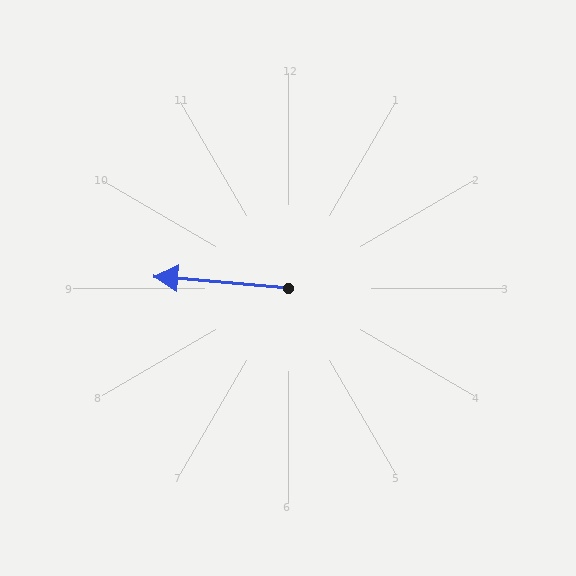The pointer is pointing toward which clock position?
Roughly 9 o'clock.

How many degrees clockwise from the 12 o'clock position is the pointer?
Approximately 275 degrees.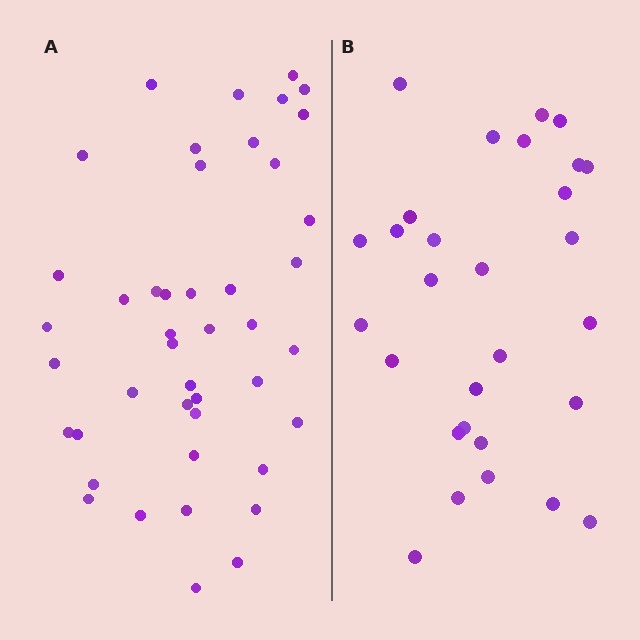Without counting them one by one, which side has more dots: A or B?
Region A (the left region) has more dots.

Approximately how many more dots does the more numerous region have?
Region A has approximately 15 more dots than region B.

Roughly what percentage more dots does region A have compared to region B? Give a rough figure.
About 50% more.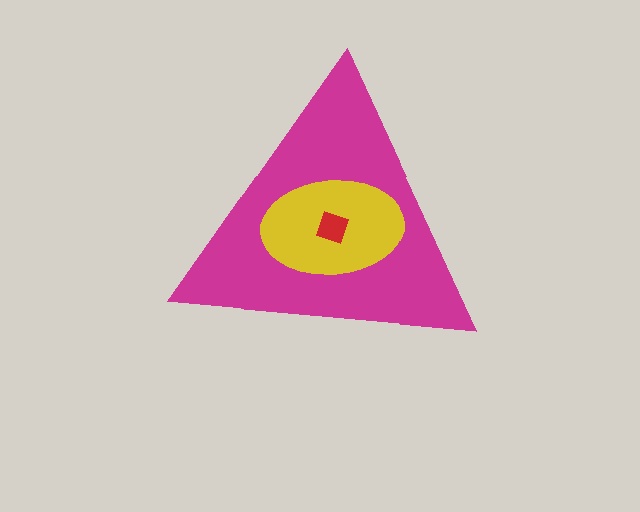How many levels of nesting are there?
3.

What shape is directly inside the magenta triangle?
The yellow ellipse.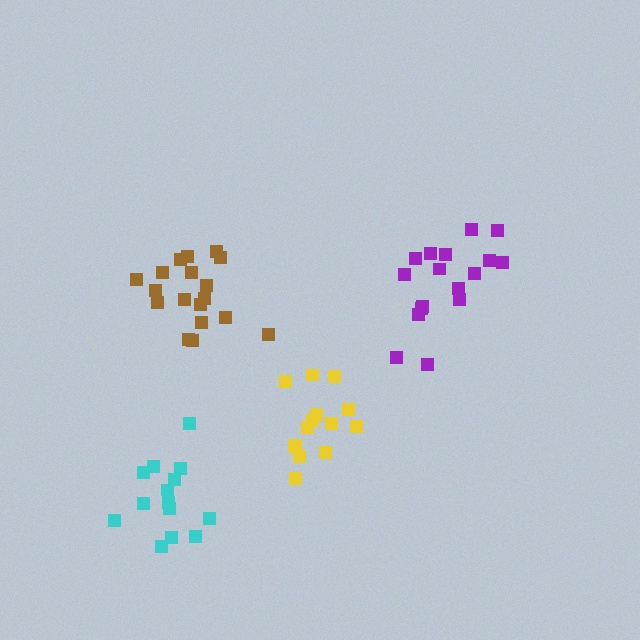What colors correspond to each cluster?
The clusters are colored: brown, purple, cyan, yellow.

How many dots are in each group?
Group 1: 18 dots, Group 2: 17 dots, Group 3: 14 dots, Group 4: 14 dots (63 total).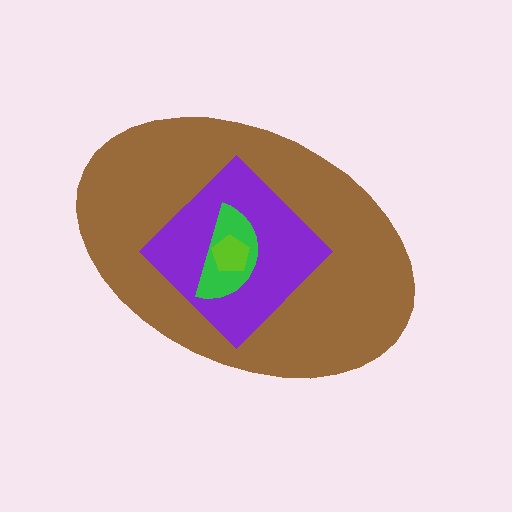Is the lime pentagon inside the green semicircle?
Yes.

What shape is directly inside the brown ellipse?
The purple diamond.